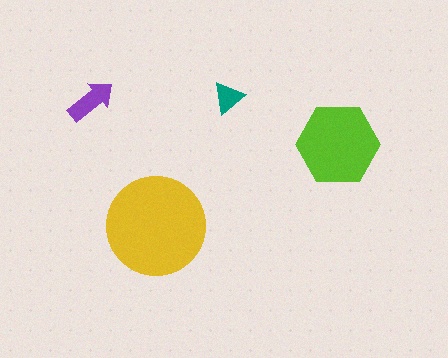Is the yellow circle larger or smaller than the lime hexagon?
Larger.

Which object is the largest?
The yellow circle.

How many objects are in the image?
There are 4 objects in the image.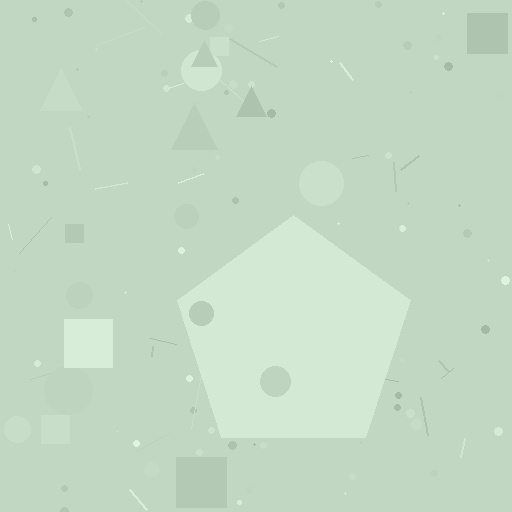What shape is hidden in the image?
A pentagon is hidden in the image.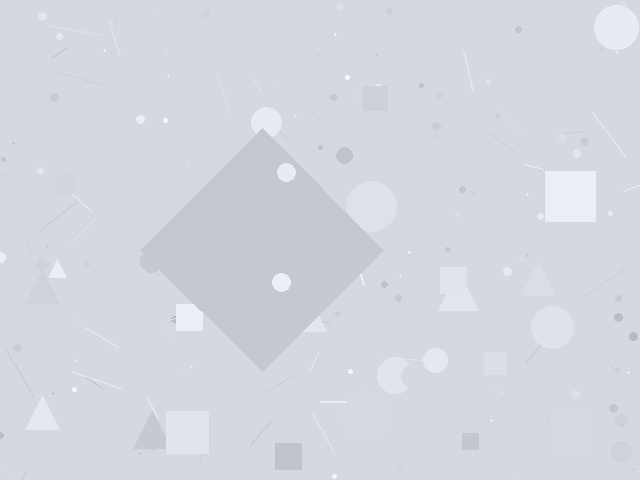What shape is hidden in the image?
A diamond is hidden in the image.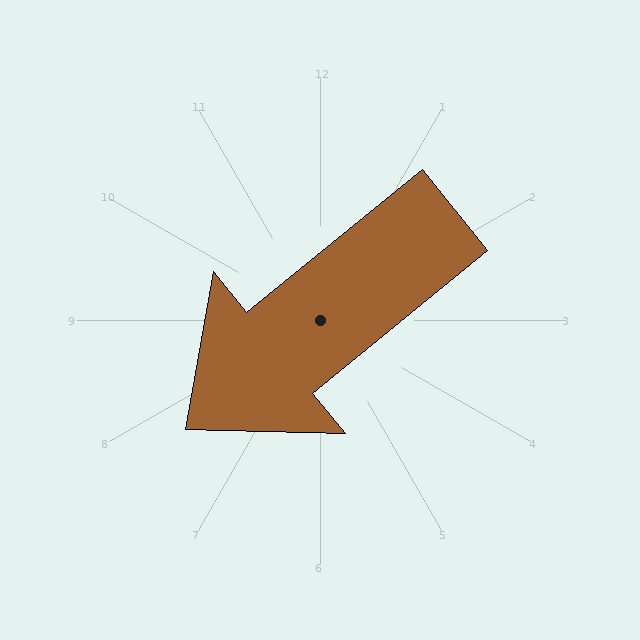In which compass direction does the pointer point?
Southwest.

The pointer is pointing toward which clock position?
Roughly 8 o'clock.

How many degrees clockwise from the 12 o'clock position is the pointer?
Approximately 231 degrees.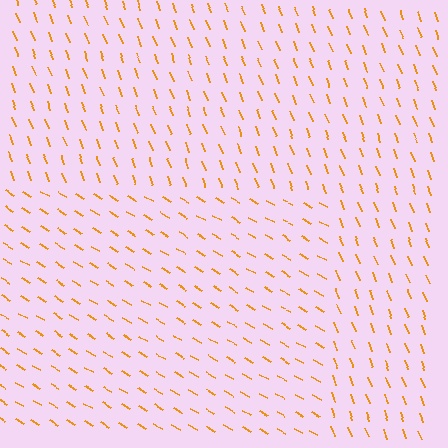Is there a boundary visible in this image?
Yes, there is a texture boundary formed by a change in line orientation.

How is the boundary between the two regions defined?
The boundary is defined purely by a change in line orientation (approximately 39 degrees difference). All lines are the same color and thickness.